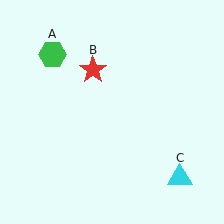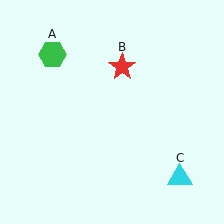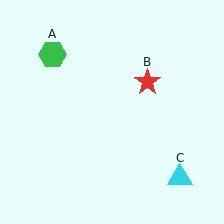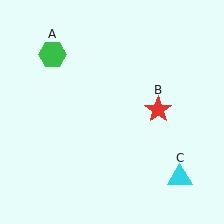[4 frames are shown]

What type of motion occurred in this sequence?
The red star (object B) rotated clockwise around the center of the scene.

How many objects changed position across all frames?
1 object changed position: red star (object B).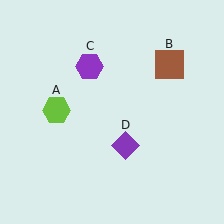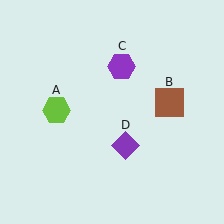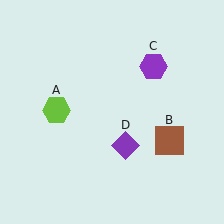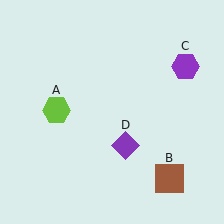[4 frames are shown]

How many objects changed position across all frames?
2 objects changed position: brown square (object B), purple hexagon (object C).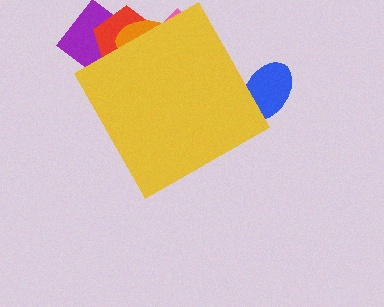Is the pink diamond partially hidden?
Yes, the pink diamond is partially hidden behind the yellow diamond.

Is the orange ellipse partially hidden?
Yes, the orange ellipse is partially hidden behind the yellow diamond.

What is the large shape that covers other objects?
A yellow diamond.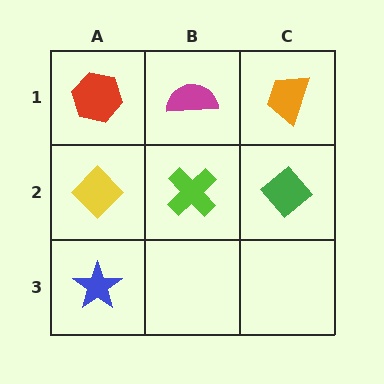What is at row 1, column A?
A red hexagon.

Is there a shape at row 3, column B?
No, that cell is empty.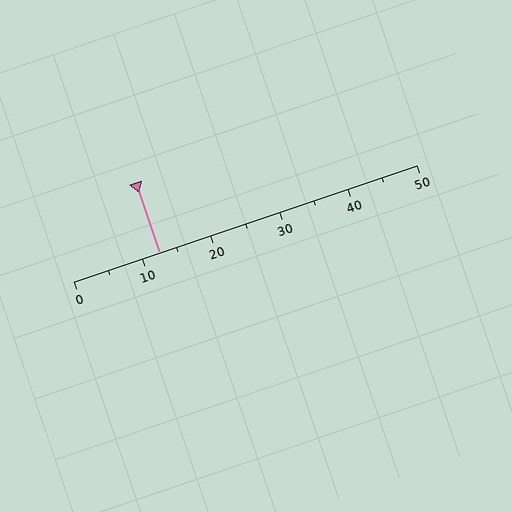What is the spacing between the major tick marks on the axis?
The major ticks are spaced 10 apart.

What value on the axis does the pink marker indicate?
The marker indicates approximately 12.5.